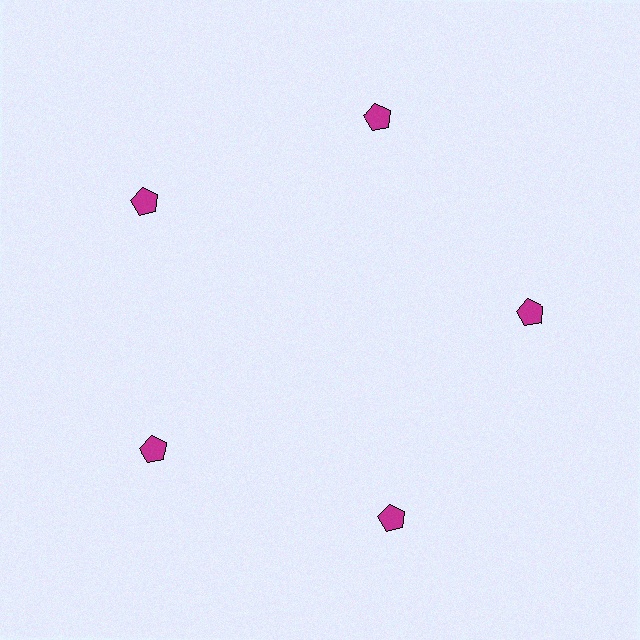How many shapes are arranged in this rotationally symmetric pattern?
There are 5 shapes, arranged in 5 groups of 1.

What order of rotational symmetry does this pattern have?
This pattern has 5-fold rotational symmetry.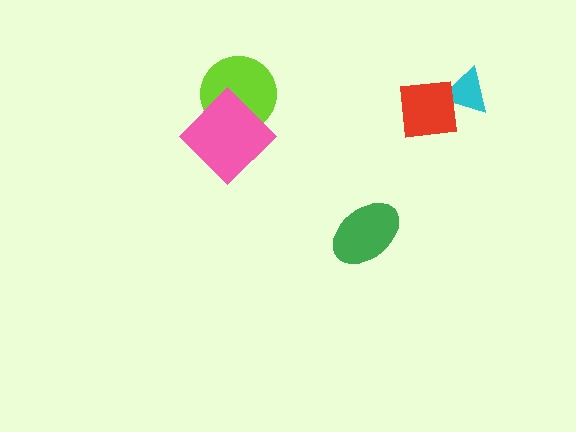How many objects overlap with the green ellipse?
0 objects overlap with the green ellipse.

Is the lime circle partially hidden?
Yes, it is partially covered by another shape.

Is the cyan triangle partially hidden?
Yes, it is partially covered by another shape.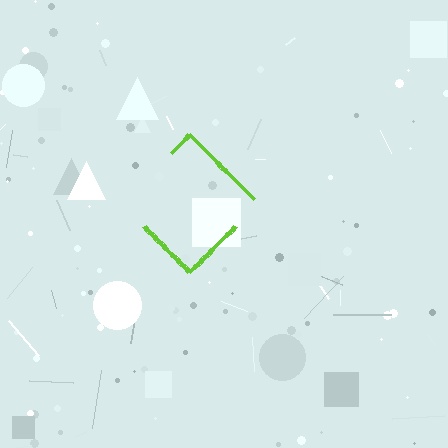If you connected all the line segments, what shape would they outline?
They would outline a diamond.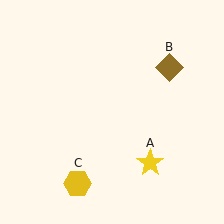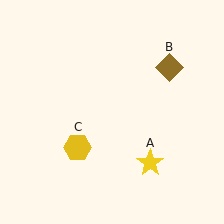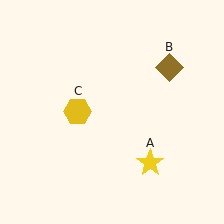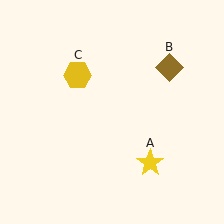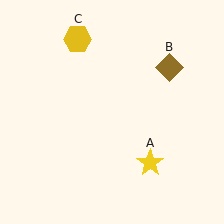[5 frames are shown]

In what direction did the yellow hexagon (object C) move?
The yellow hexagon (object C) moved up.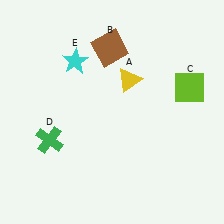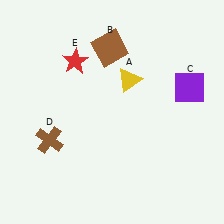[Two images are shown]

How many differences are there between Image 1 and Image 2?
There are 3 differences between the two images.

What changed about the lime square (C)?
In Image 1, C is lime. In Image 2, it changed to purple.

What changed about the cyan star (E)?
In Image 1, E is cyan. In Image 2, it changed to red.